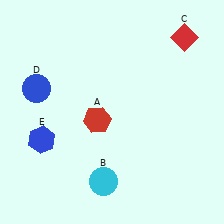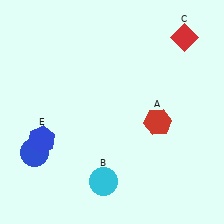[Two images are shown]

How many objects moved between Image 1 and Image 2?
2 objects moved between the two images.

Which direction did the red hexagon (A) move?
The red hexagon (A) moved right.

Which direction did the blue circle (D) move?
The blue circle (D) moved down.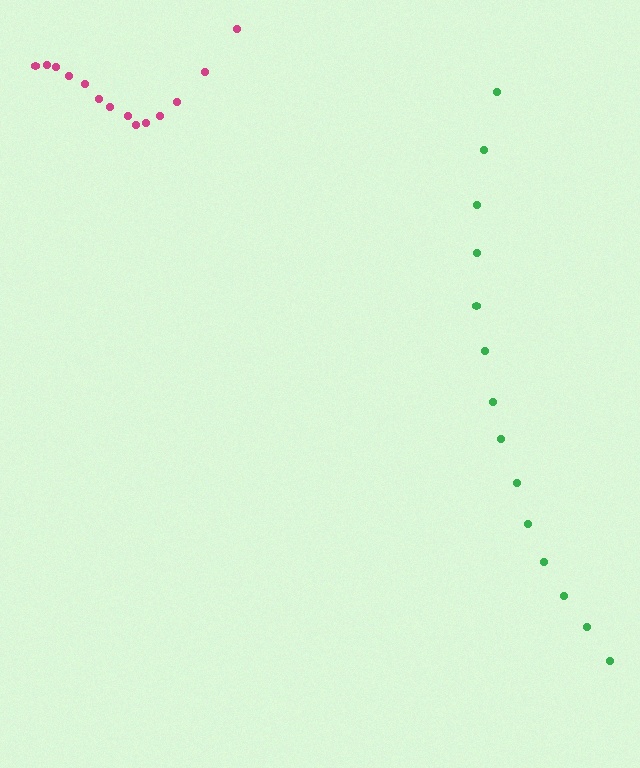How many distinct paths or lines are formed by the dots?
There are 2 distinct paths.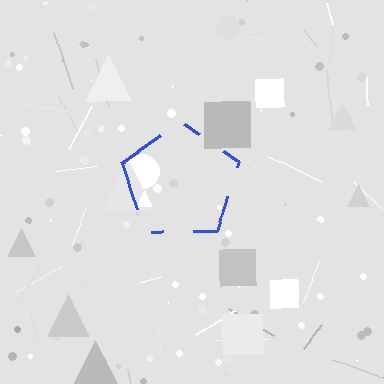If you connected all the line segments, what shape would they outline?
They would outline a pentagon.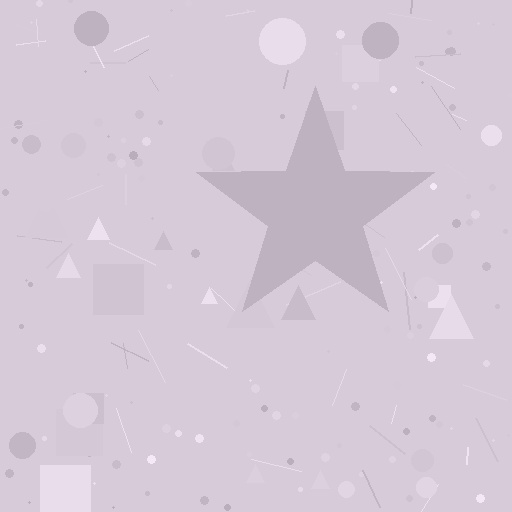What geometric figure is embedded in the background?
A star is embedded in the background.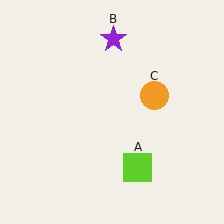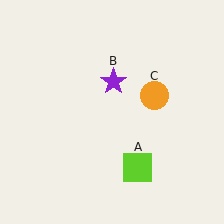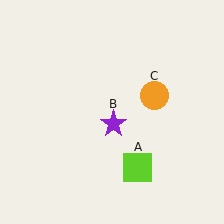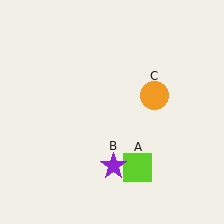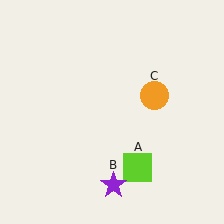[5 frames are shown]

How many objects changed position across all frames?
1 object changed position: purple star (object B).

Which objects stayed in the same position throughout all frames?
Lime square (object A) and orange circle (object C) remained stationary.